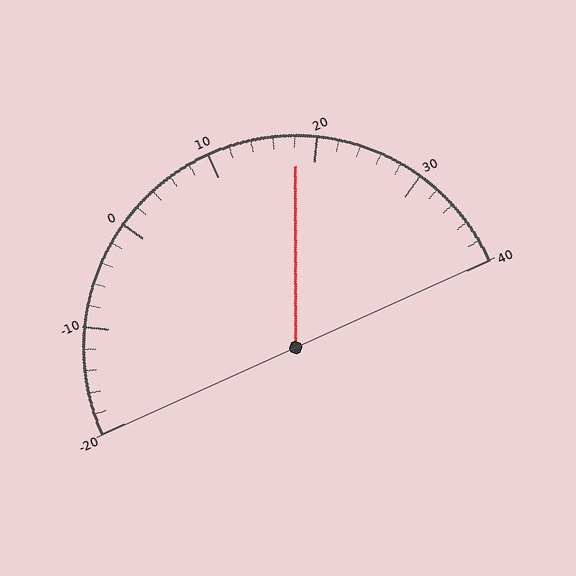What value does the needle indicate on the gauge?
The needle indicates approximately 18.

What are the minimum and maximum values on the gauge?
The gauge ranges from -20 to 40.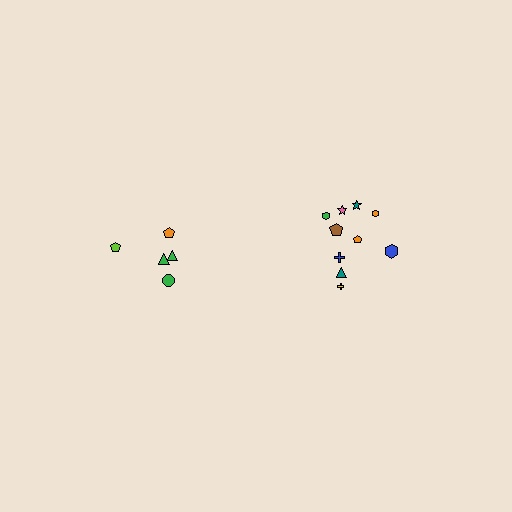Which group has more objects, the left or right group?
The right group.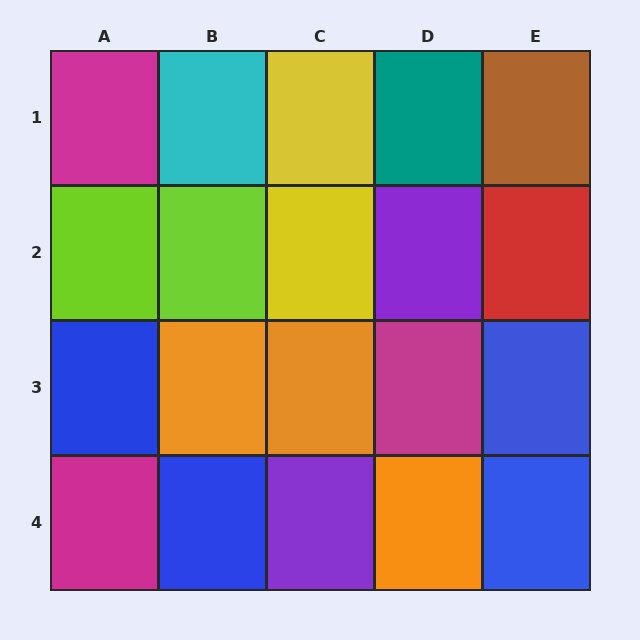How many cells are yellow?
2 cells are yellow.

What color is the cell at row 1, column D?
Teal.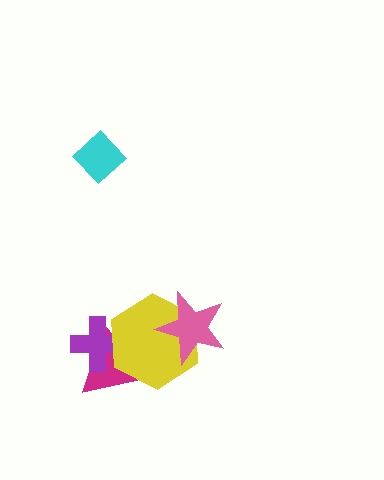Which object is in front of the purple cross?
The yellow hexagon is in front of the purple cross.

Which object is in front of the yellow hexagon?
The pink star is in front of the yellow hexagon.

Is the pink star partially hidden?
No, no other shape covers it.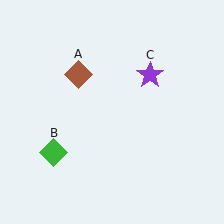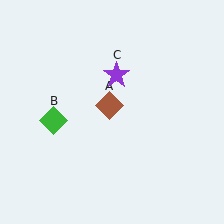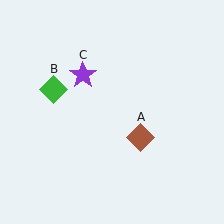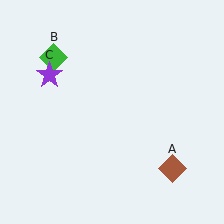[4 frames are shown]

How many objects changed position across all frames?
3 objects changed position: brown diamond (object A), green diamond (object B), purple star (object C).